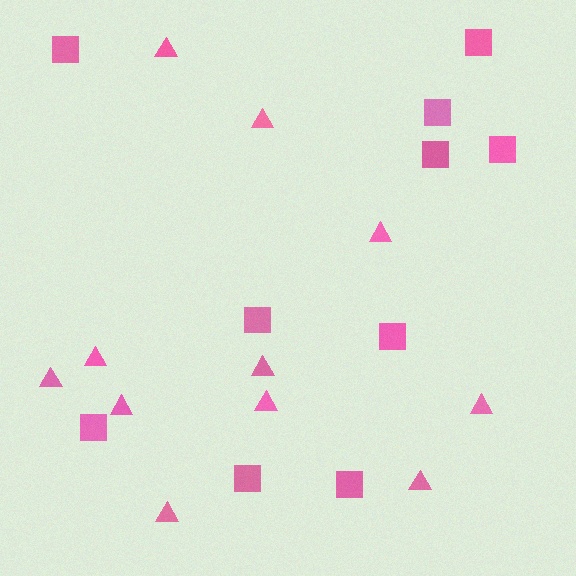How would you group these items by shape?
There are 2 groups: one group of squares (10) and one group of triangles (11).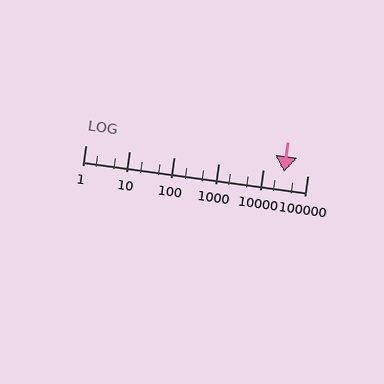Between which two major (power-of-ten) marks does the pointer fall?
The pointer is between 10000 and 100000.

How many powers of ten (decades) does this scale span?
The scale spans 5 decades, from 1 to 100000.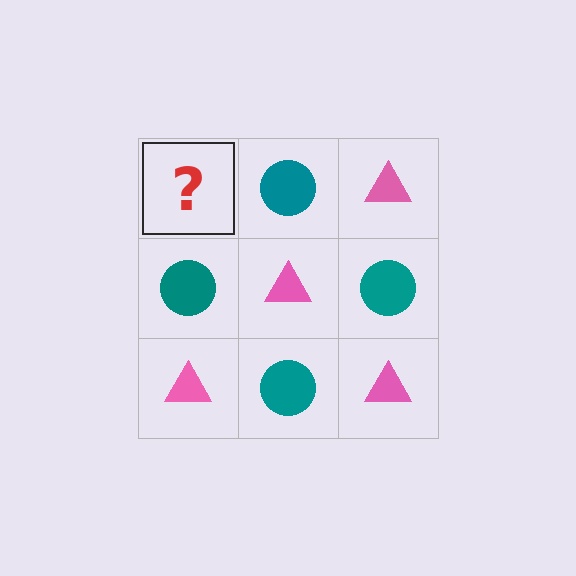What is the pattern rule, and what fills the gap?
The rule is that it alternates pink triangle and teal circle in a checkerboard pattern. The gap should be filled with a pink triangle.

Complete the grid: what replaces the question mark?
The question mark should be replaced with a pink triangle.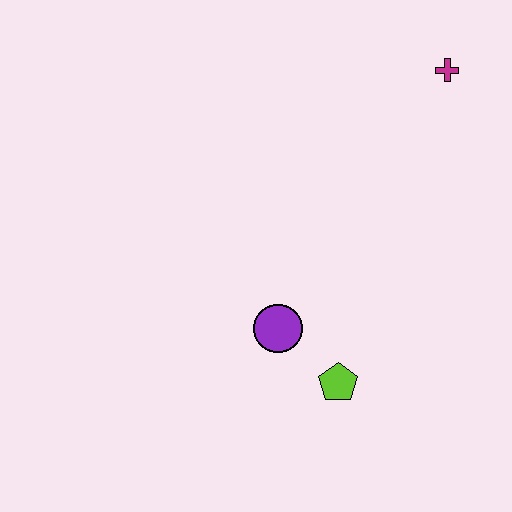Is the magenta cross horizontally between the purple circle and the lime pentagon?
No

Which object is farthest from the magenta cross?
The lime pentagon is farthest from the magenta cross.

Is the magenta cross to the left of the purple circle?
No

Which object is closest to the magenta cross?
The purple circle is closest to the magenta cross.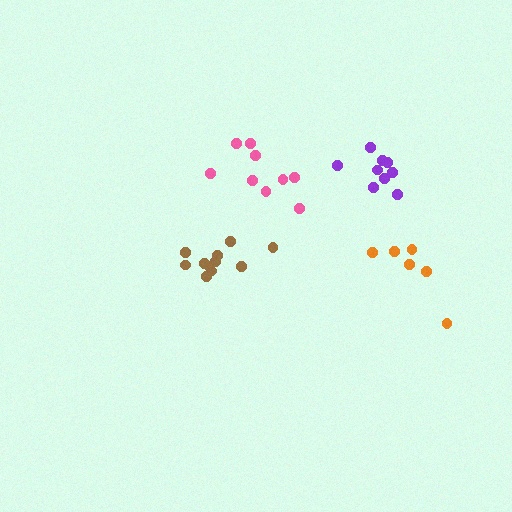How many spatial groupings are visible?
There are 4 spatial groupings.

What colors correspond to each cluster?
The clusters are colored: brown, purple, pink, orange.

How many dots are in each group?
Group 1: 11 dots, Group 2: 9 dots, Group 3: 9 dots, Group 4: 6 dots (35 total).